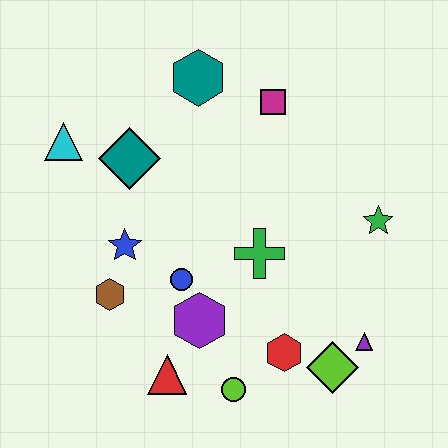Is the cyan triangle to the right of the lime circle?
No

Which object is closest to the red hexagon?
The lime diamond is closest to the red hexagon.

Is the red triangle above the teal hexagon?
No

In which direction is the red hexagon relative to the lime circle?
The red hexagon is to the right of the lime circle.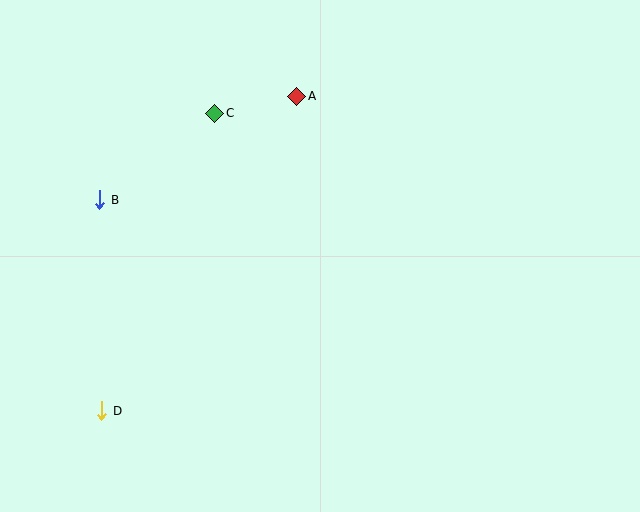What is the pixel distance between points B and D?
The distance between B and D is 211 pixels.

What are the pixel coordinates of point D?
Point D is at (102, 411).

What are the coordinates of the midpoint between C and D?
The midpoint between C and D is at (158, 262).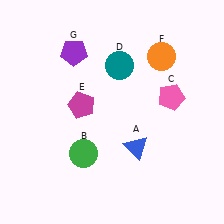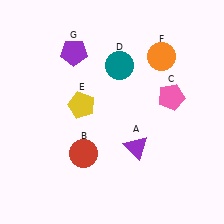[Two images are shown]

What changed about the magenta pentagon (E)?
In Image 1, E is magenta. In Image 2, it changed to yellow.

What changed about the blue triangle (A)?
In Image 1, A is blue. In Image 2, it changed to purple.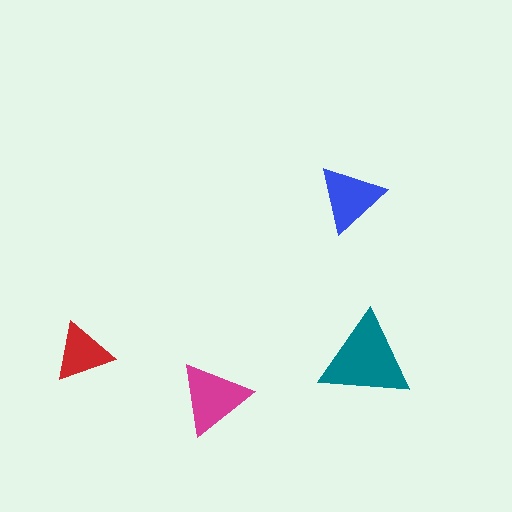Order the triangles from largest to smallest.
the teal one, the magenta one, the blue one, the red one.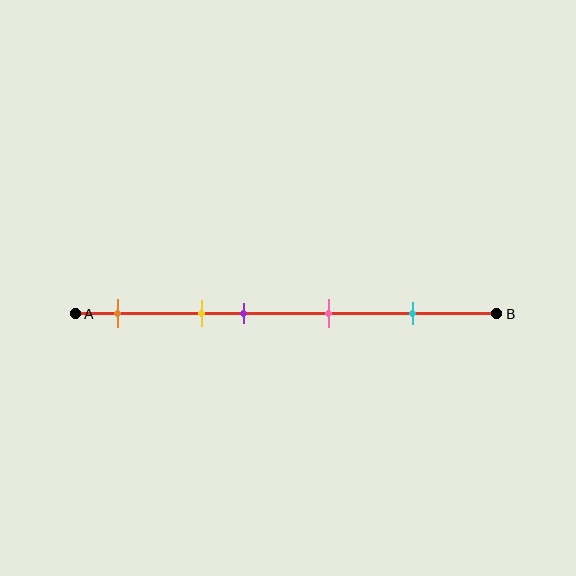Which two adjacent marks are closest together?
The yellow and purple marks are the closest adjacent pair.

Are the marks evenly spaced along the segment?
No, the marks are not evenly spaced.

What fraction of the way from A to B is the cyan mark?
The cyan mark is approximately 80% (0.8) of the way from A to B.